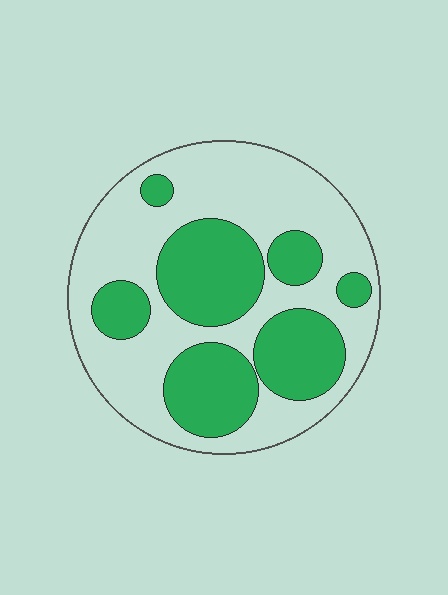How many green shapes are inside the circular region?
7.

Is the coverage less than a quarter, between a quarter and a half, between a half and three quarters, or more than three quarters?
Between a quarter and a half.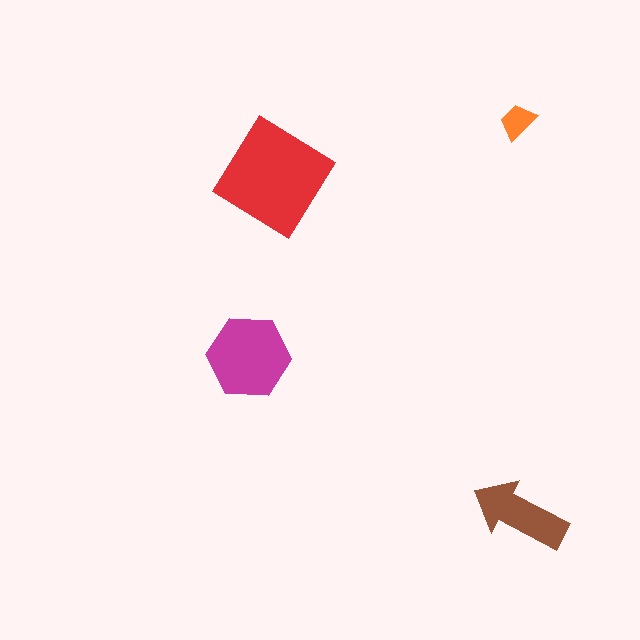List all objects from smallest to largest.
The orange trapezoid, the brown arrow, the magenta hexagon, the red diamond.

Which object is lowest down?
The brown arrow is bottommost.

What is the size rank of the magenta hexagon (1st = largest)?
2nd.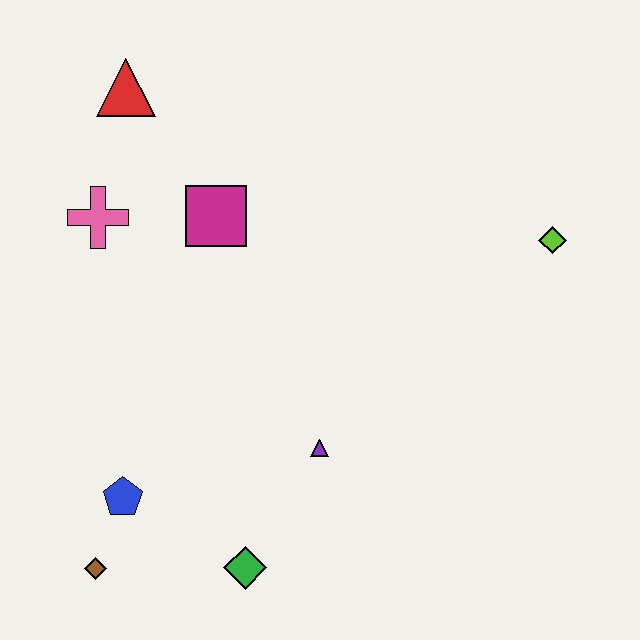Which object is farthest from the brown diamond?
The lime diamond is farthest from the brown diamond.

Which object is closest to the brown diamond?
The blue pentagon is closest to the brown diamond.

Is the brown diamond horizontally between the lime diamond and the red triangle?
No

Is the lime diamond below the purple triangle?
No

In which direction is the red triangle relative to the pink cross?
The red triangle is above the pink cross.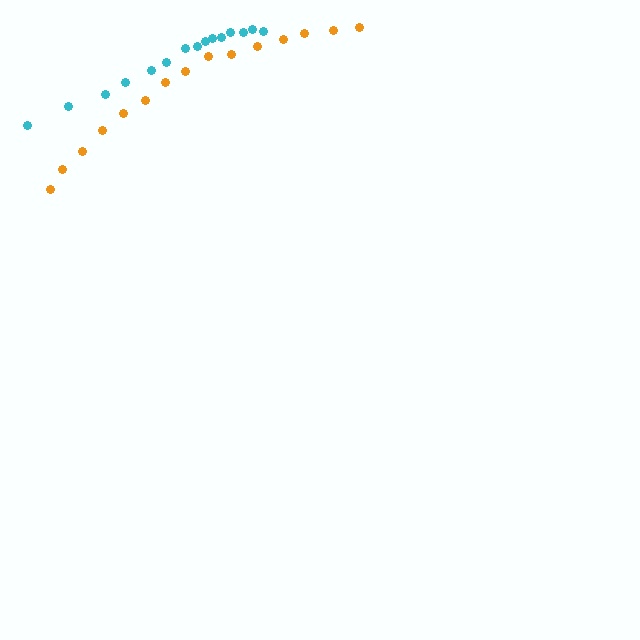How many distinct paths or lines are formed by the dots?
There are 2 distinct paths.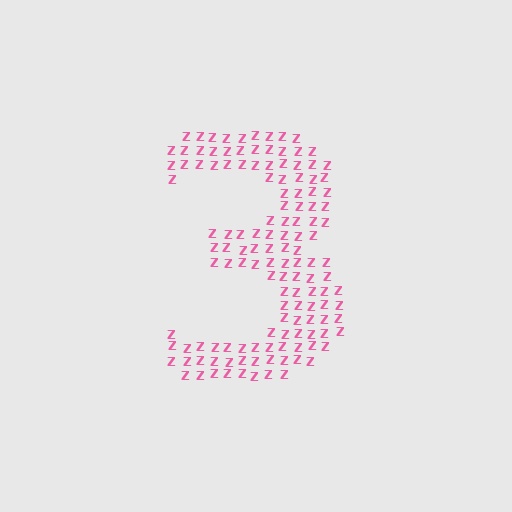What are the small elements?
The small elements are letter Z's.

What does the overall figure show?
The overall figure shows the digit 3.